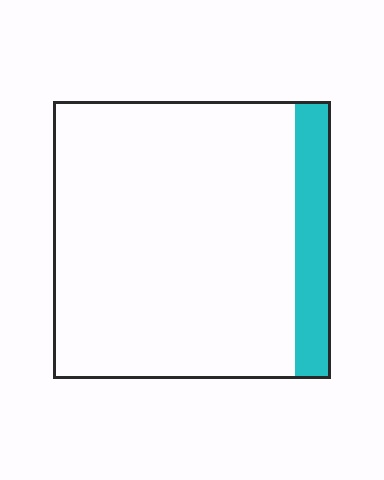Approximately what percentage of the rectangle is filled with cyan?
Approximately 15%.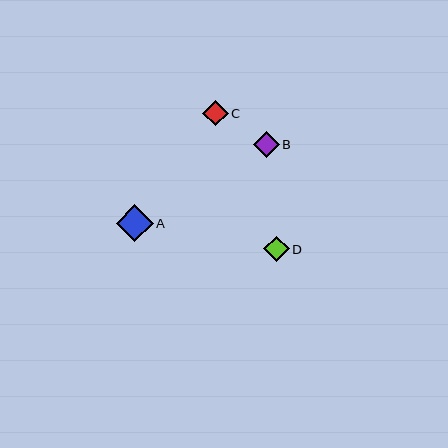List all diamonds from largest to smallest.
From largest to smallest: A, D, B, C.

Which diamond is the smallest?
Diamond C is the smallest with a size of approximately 25 pixels.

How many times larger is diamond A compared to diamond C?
Diamond A is approximately 1.5 times the size of diamond C.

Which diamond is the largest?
Diamond A is the largest with a size of approximately 37 pixels.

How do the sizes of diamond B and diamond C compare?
Diamond B and diamond C are approximately the same size.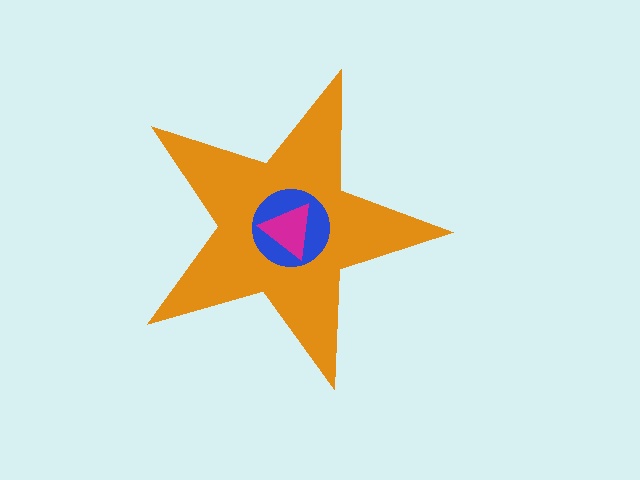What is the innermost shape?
The magenta triangle.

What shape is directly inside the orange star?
The blue circle.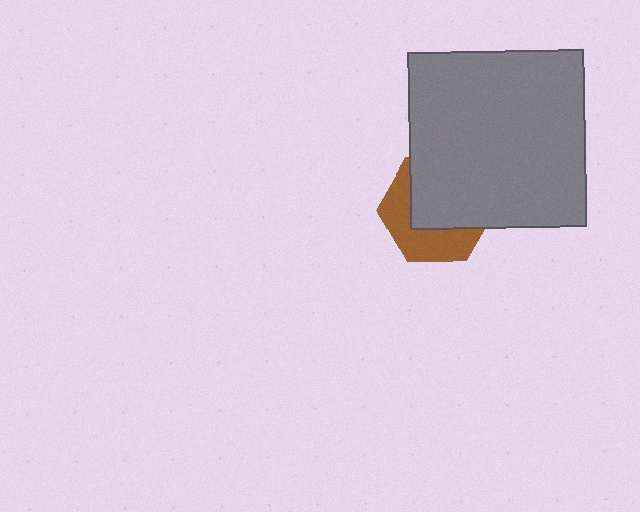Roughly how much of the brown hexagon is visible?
A small part of it is visible (roughly 44%).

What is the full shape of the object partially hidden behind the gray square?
The partially hidden object is a brown hexagon.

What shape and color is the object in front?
The object in front is a gray square.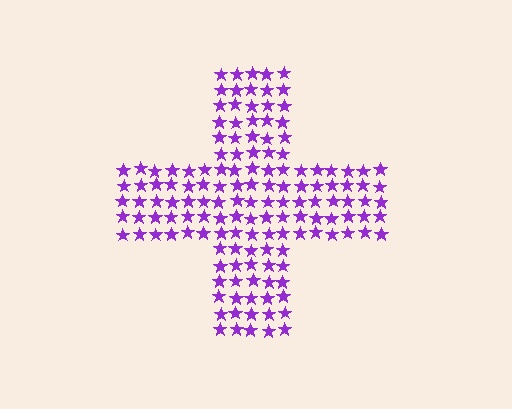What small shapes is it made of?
It is made of small stars.